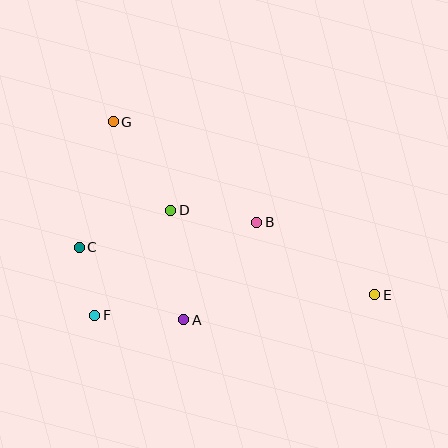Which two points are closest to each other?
Points C and F are closest to each other.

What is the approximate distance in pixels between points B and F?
The distance between B and F is approximately 187 pixels.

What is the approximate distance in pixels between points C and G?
The distance between C and G is approximately 130 pixels.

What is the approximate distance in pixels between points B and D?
The distance between B and D is approximately 87 pixels.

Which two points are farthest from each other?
Points E and G are farthest from each other.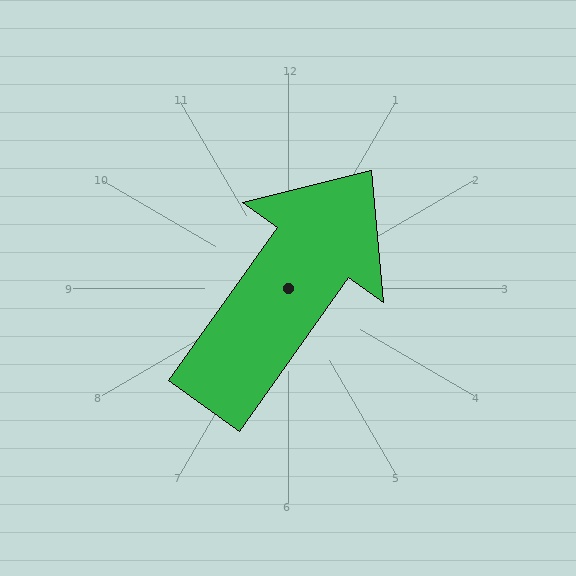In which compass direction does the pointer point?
Northeast.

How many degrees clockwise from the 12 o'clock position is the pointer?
Approximately 35 degrees.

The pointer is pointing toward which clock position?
Roughly 1 o'clock.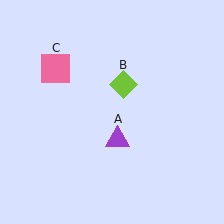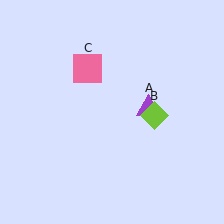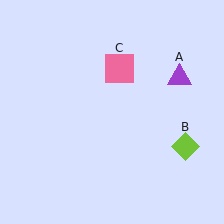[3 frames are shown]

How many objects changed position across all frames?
3 objects changed position: purple triangle (object A), lime diamond (object B), pink square (object C).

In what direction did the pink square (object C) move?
The pink square (object C) moved right.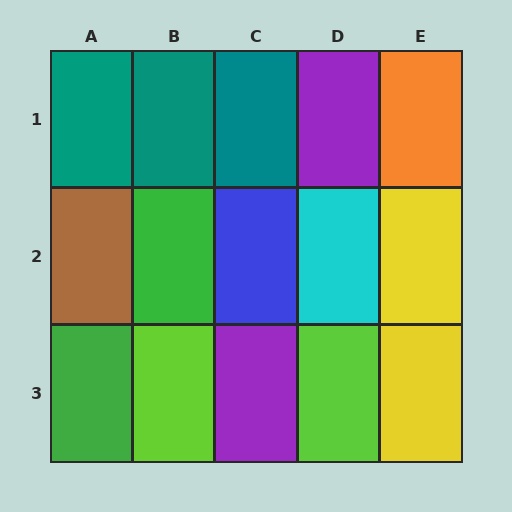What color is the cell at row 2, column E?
Yellow.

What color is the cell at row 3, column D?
Lime.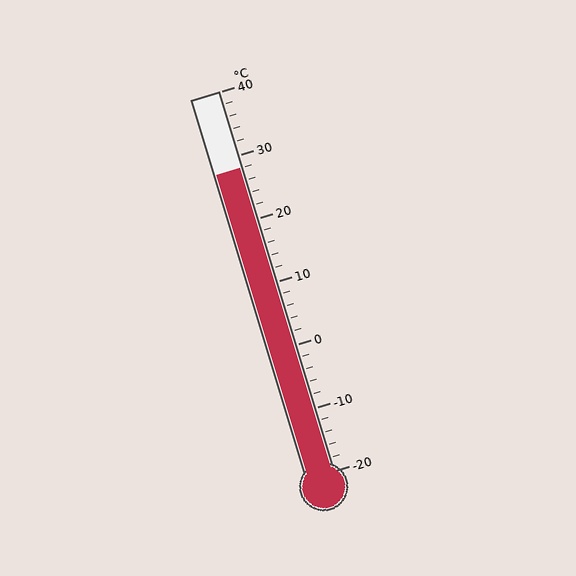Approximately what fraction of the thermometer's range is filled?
The thermometer is filled to approximately 80% of its range.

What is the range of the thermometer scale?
The thermometer scale ranges from -20°C to 40°C.